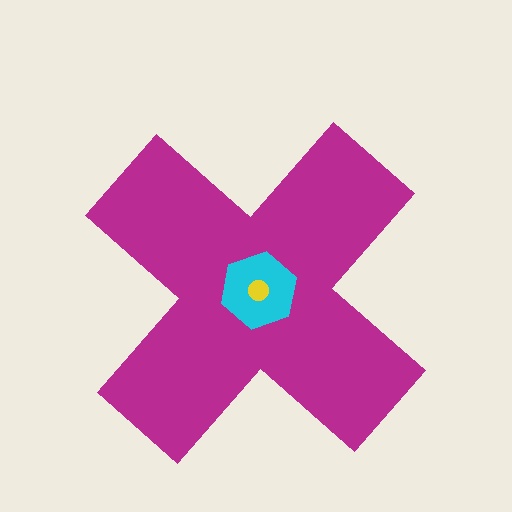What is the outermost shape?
The magenta cross.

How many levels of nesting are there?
3.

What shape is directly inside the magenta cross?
The cyan hexagon.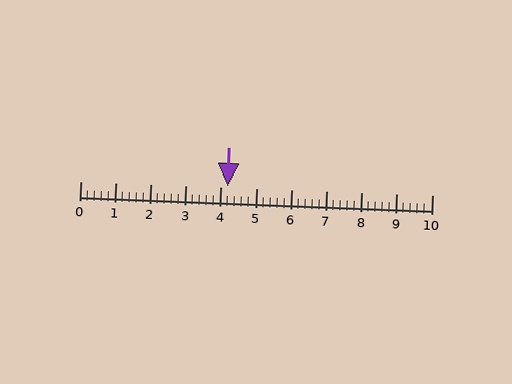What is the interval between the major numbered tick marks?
The major tick marks are spaced 1 units apart.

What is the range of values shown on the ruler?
The ruler shows values from 0 to 10.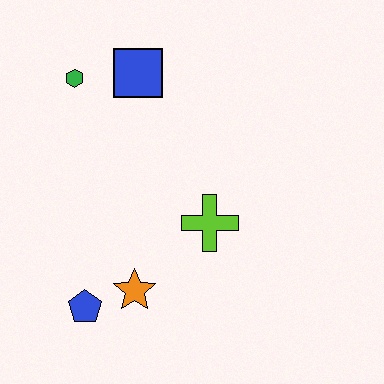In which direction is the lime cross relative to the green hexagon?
The lime cross is below the green hexagon.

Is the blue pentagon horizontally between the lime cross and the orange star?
No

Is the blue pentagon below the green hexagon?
Yes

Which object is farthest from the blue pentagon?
The blue square is farthest from the blue pentagon.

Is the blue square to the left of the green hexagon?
No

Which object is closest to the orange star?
The blue pentagon is closest to the orange star.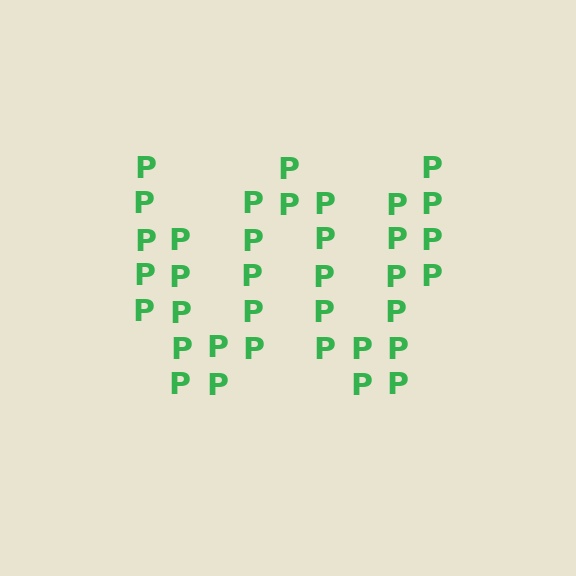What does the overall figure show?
The overall figure shows the letter W.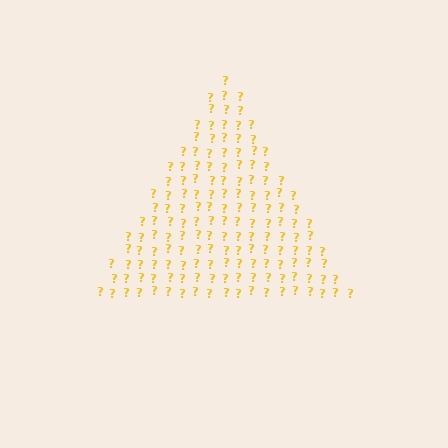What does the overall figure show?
The overall figure shows a triangle.